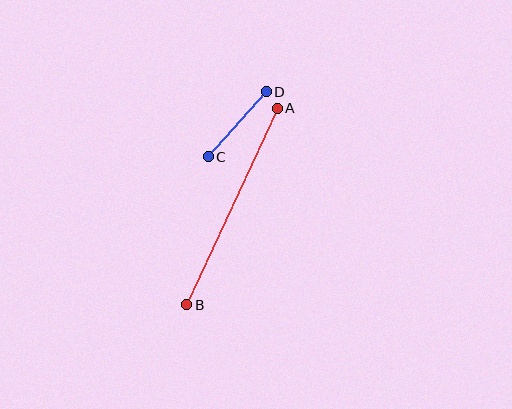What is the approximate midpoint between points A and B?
The midpoint is at approximately (232, 206) pixels.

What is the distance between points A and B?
The distance is approximately 217 pixels.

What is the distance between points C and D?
The distance is approximately 87 pixels.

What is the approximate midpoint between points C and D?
The midpoint is at approximately (237, 124) pixels.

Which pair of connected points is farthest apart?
Points A and B are farthest apart.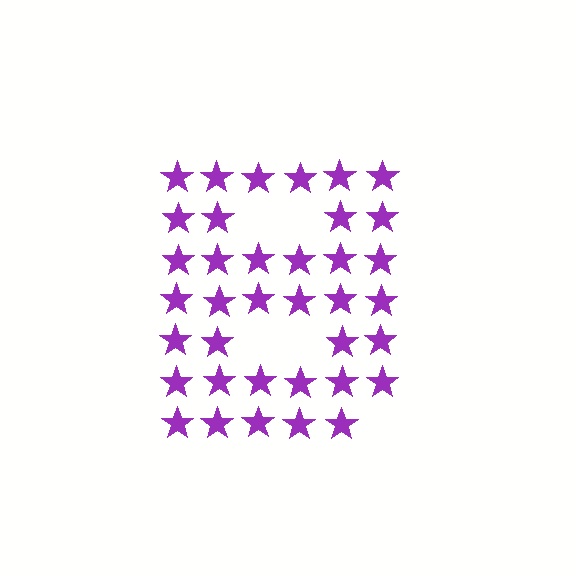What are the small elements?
The small elements are stars.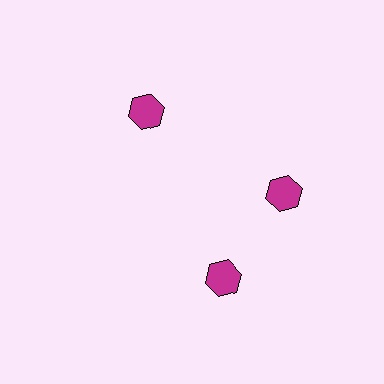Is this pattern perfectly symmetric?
No. The 3 magenta hexagons are arranged in a ring, but one element near the 7 o'clock position is rotated out of alignment along the ring, breaking the 3-fold rotational symmetry.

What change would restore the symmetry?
The symmetry would be restored by rotating it back into even spacing with its neighbors so that all 3 hexagons sit at equal angles and equal distance from the center.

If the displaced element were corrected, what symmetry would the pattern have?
It would have 3-fold rotational symmetry — the pattern would map onto itself every 120 degrees.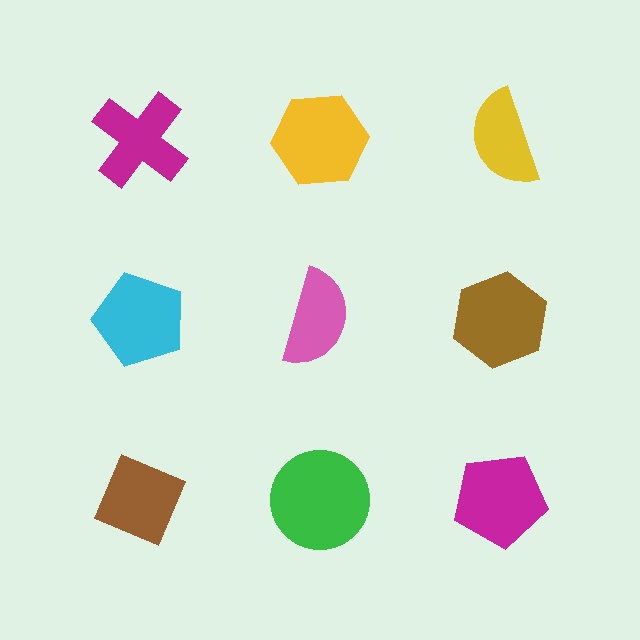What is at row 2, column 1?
A cyan pentagon.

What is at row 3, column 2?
A green circle.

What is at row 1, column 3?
A yellow semicircle.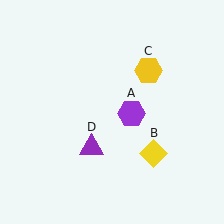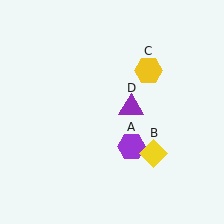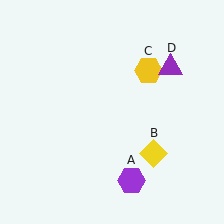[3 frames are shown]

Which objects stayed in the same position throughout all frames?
Yellow diamond (object B) and yellow hexagon (object C) remained stationary.